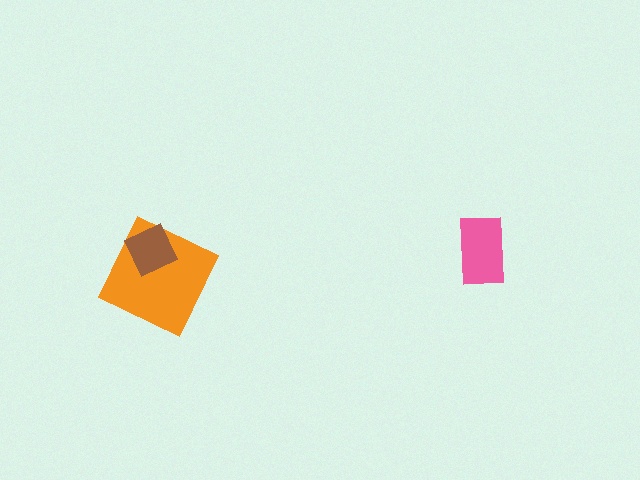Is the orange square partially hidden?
Yes, it is partially covered by another shape.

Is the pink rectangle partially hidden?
No, no other shape covers it.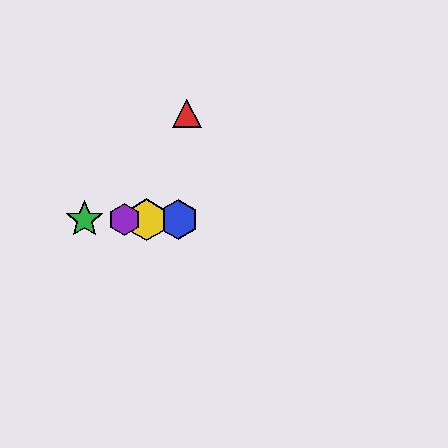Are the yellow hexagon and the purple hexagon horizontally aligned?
Yes, both are at y≈220.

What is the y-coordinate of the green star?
The green star is at y≈220.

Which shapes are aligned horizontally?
The blue hexagon, the green star, the yellow hexagon, the purple hexagon are aligned horizontally.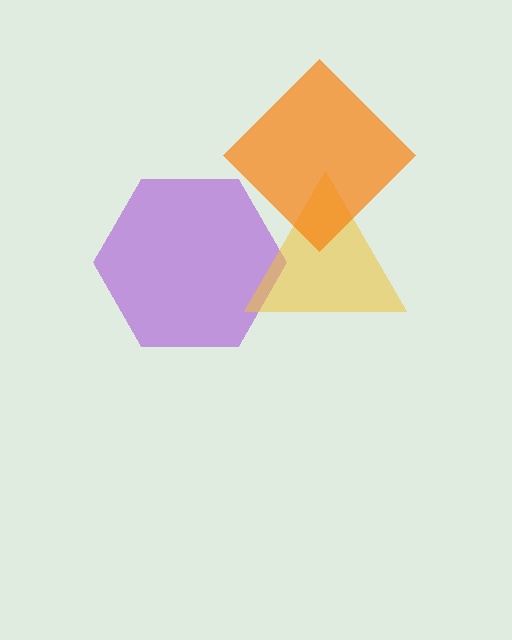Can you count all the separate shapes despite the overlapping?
Yes, there are 3 separate shapes.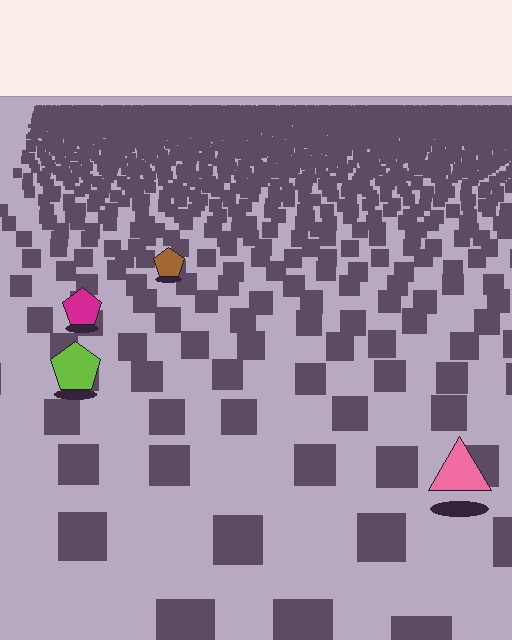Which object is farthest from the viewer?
The brown pentagon is farthest from the viewer. It appears smaller and the ground texture around it is denser.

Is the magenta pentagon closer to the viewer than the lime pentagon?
No. The lime pentagon is closer — you can tell from the texture gradient: the ground texture is coarser near it.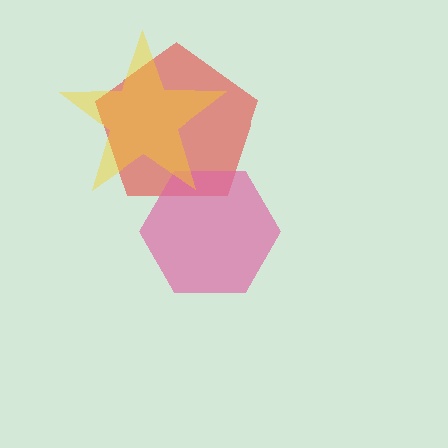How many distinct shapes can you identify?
There are 3 distinct shapes: a red pentagon, a pink hexagon, a yellow star.